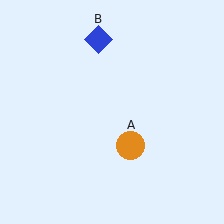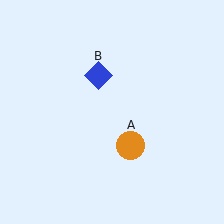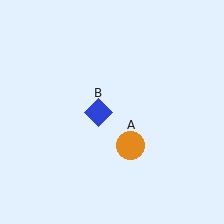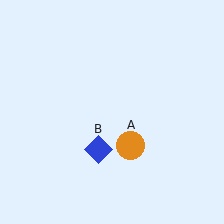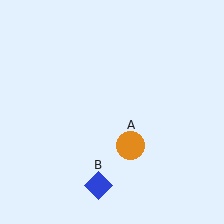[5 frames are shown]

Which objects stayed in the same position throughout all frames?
Orange circle (object A) remained stationary.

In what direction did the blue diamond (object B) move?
The blue diamond (object B) moved down.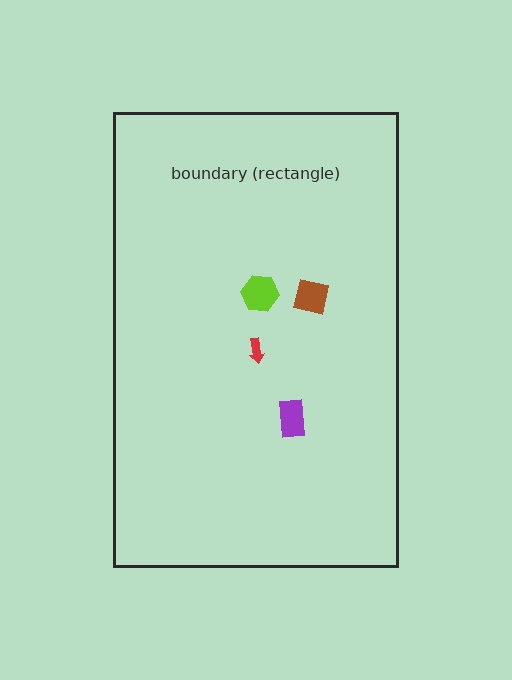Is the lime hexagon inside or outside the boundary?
Inside.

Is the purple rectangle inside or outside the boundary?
Inside.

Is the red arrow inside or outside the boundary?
Inside.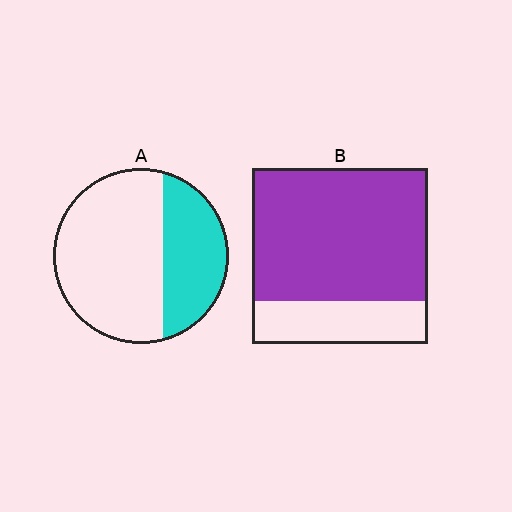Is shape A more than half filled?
No.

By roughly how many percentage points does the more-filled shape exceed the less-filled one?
By roughly 40 percentage points (B over A).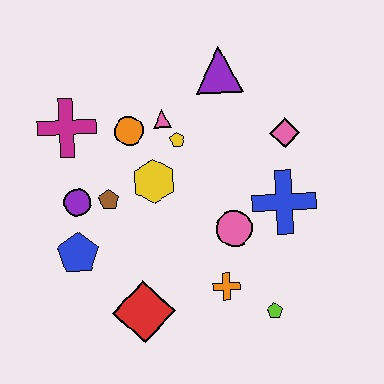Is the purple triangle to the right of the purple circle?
Yes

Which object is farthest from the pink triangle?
The lime pentagon is farthest from the pink triangle.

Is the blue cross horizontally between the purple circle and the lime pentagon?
No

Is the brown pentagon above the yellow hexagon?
No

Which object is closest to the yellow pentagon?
The pink triangle is closest to the yellow pentagon.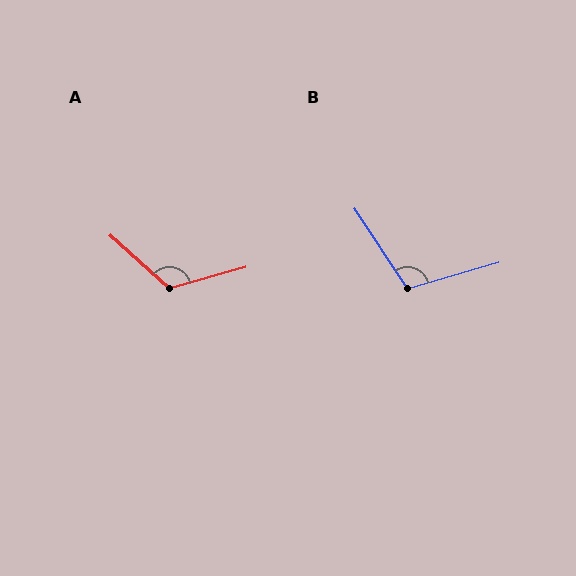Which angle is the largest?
A, at approximately 122 degrees.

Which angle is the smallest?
B, at approximately 107 degrees.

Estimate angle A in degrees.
Approximately 122 degrees.